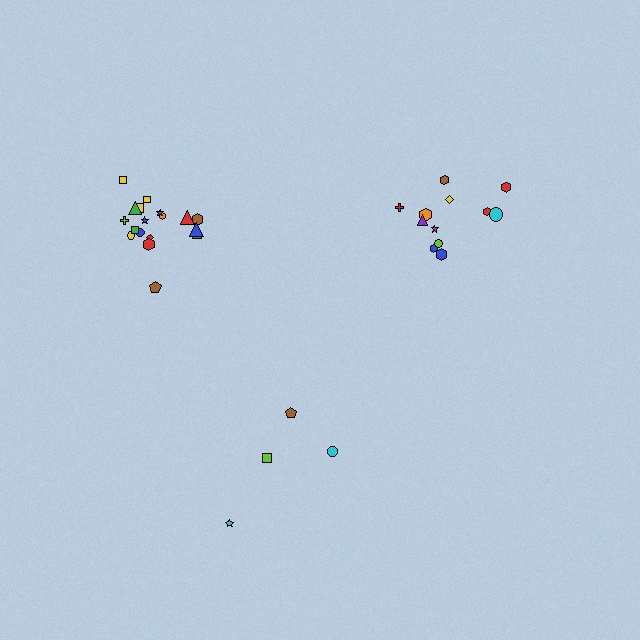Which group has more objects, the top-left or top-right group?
The top-left group.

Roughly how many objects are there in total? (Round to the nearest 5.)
Roughly 35 objects in total.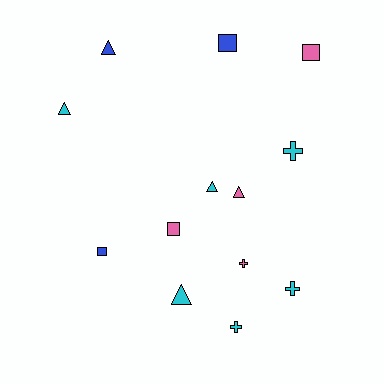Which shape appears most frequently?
Triangle, with 5 objects.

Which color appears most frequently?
Cyan, with 6 objects.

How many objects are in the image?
There are 13 objects.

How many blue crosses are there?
There are no blue crosses.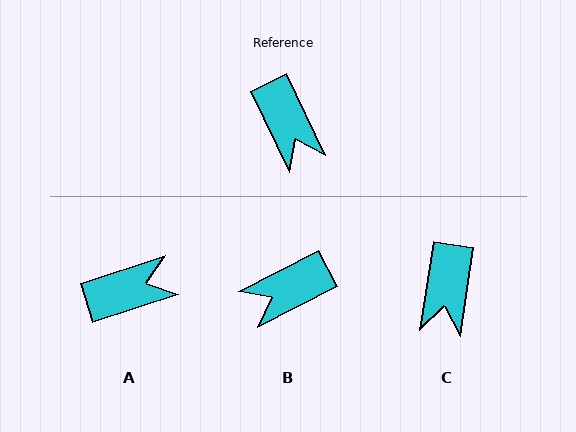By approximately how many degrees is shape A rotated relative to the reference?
Approximately 83 degrees counter-clockwise.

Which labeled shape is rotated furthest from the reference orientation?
B, about 88 degrees away.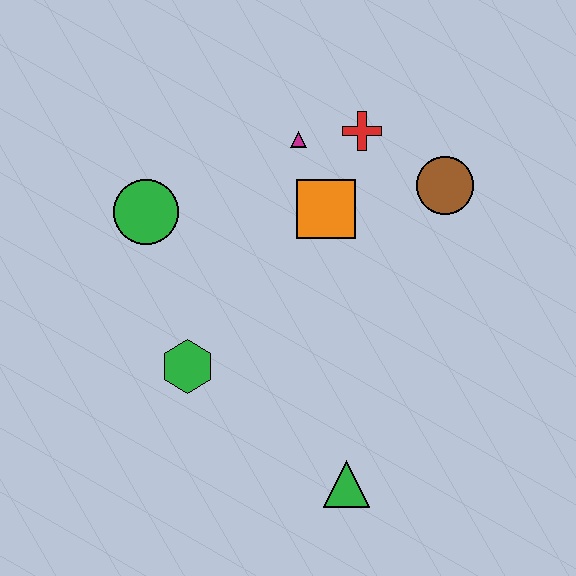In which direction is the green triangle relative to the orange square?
The green triangle is below the orange square.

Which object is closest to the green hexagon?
The green circle is closest to the green hexagon.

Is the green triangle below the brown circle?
Yes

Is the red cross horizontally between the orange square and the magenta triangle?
No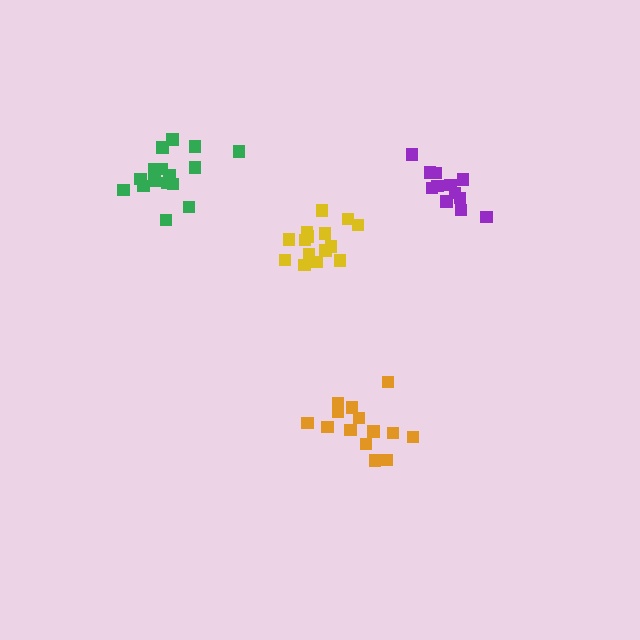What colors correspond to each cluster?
The clusters are colored: yellow, orange, purple, green.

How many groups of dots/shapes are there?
There are 4 groups.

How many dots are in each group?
Group 1: 15 dots, Group 2: 14 dots, Group 3: 13 dots, Group 4: 18 dots (60 total).